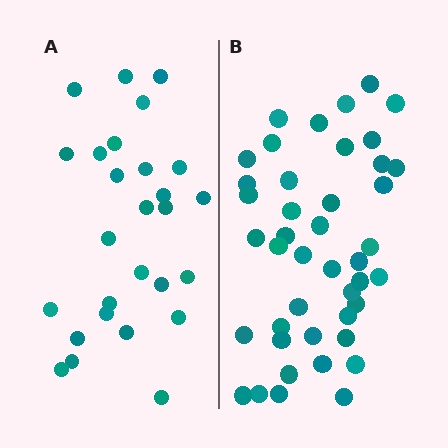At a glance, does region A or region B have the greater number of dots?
Region B (the right region) has more dots.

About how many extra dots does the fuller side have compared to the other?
Region B has approximately 15 more dots than region A.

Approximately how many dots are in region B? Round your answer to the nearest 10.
About 40 dots. (The exact count is 43, which rounds to 40.)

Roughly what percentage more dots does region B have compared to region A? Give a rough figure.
About 60% more.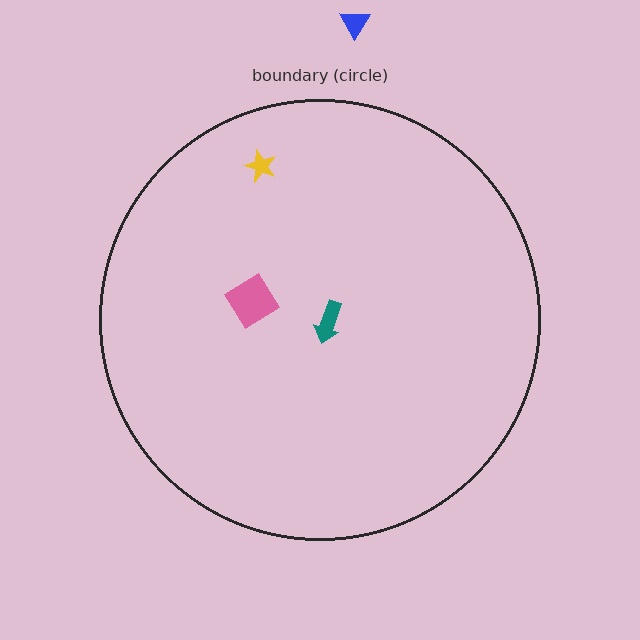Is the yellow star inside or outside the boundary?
Inside.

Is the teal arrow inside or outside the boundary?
Inside.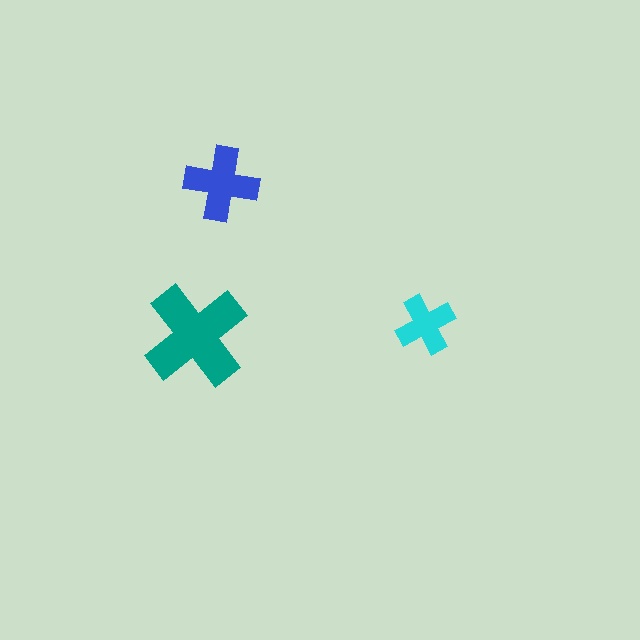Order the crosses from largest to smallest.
the teal one, the blue one, the cyan one.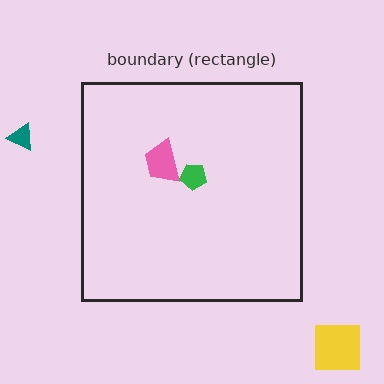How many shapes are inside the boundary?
2 inside, 2 outside.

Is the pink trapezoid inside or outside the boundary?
Inside.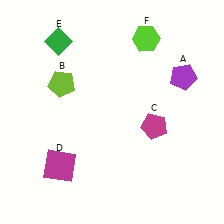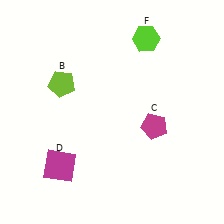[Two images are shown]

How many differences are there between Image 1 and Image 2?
There are 2 differences between the two images.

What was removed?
The green diamond (E), the purple pentagon (A) were removed in Image 2.